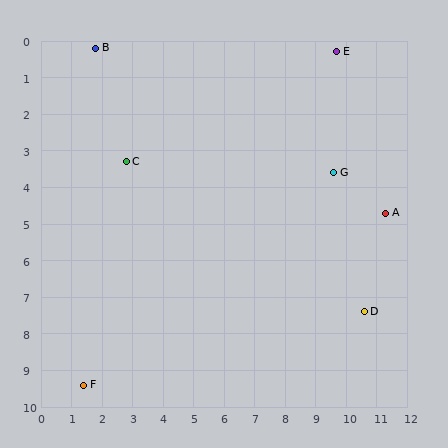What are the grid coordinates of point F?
Point F is at approximately (1.4, 9.4).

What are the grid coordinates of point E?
Point E is at approximately (9.7, 0.3).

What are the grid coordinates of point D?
Point D is at approximately (10.6, 7.4).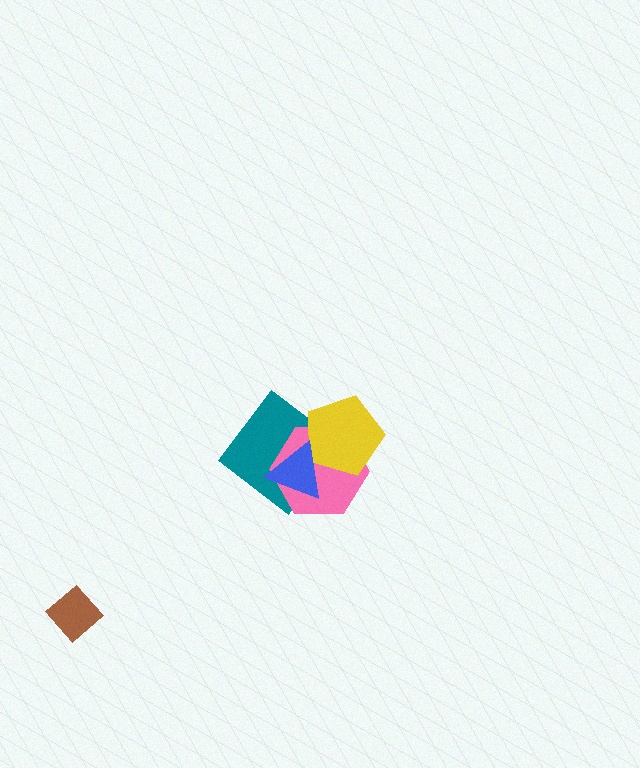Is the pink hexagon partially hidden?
Yes, it is partially covered by another shape.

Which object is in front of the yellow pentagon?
The blue triangle is in front of the yellow pentagon.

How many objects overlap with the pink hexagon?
3 objects overlap with the pink hexagon.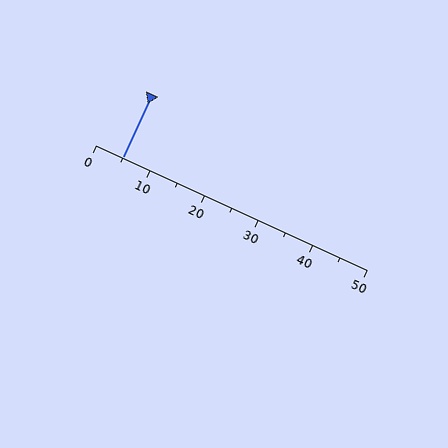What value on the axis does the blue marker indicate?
The marker indicates approximately 5.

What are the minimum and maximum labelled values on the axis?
The axis runs from 0 to 50.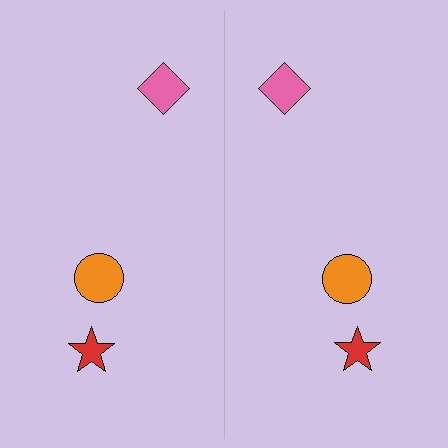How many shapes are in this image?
There are 6 shapes in this image.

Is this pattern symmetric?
Yes, this pattern has bilateral (reflection) symmetry.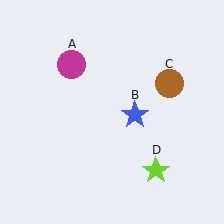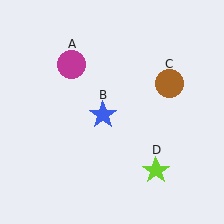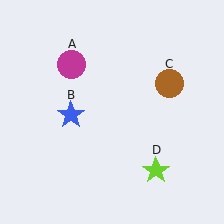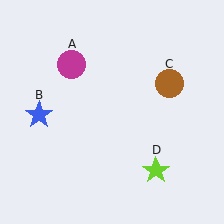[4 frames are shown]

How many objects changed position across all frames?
1 object changed position: blue star (object B).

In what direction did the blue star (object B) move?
The blue star (object B) moved left.